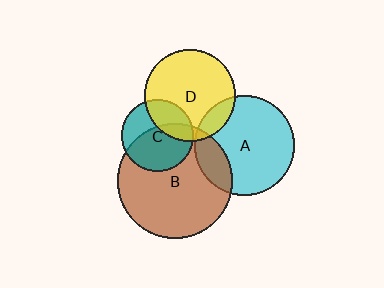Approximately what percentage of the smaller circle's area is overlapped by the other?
Approximately 35%.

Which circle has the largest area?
Circle B (brown).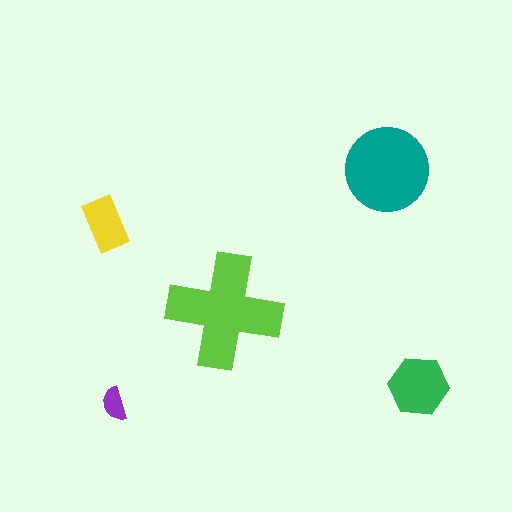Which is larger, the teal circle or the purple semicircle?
The teal circle.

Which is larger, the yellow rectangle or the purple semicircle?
The yellow rectangle.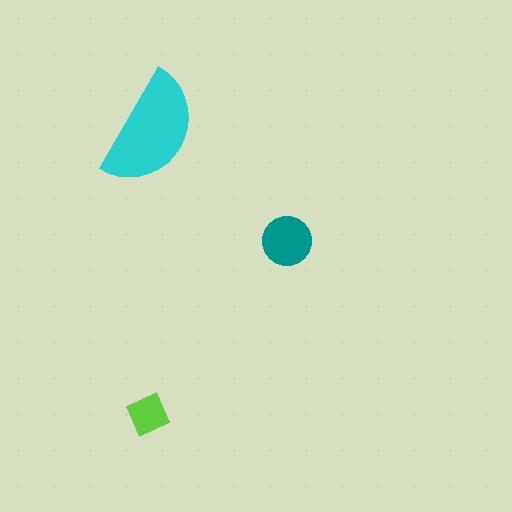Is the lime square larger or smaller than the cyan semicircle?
Smaller.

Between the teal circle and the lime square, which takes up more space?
The teal circle.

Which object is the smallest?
The lime square.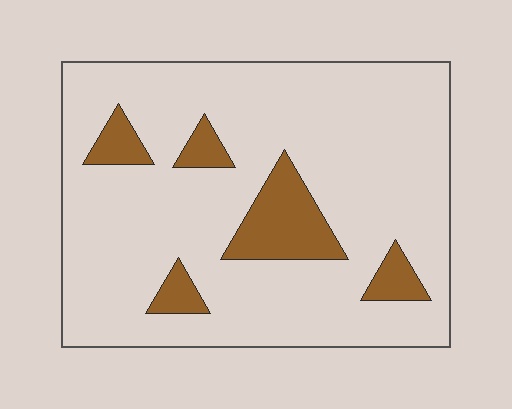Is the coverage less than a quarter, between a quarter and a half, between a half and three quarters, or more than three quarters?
Less than a quarter.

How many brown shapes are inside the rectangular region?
5.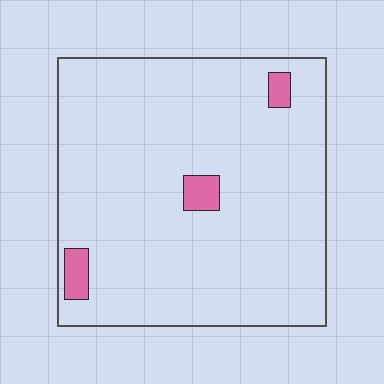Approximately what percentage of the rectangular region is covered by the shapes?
Approximately 5%.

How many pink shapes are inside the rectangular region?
3.